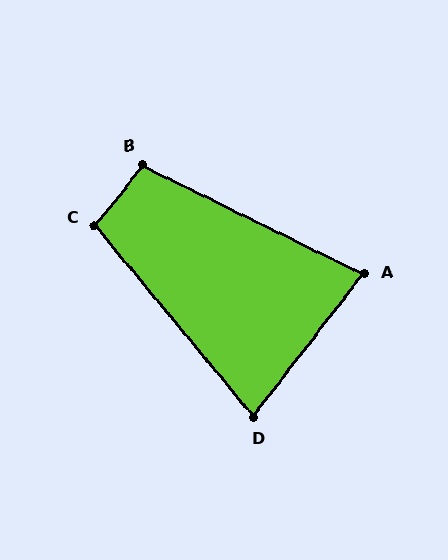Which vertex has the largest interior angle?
B, at approximately 102 degrees.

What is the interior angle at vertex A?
Approximately 78 degrees (acute).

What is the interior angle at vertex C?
Approximately 102 degrees (obtuse).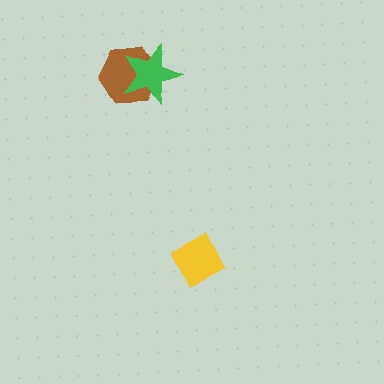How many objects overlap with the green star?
1 object overlaps with the green star.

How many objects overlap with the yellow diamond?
0 objects overlap with the yellow diamond.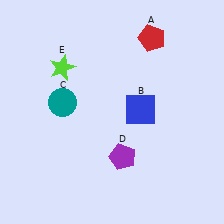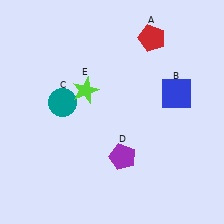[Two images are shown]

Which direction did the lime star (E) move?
The lime star (E) moved right.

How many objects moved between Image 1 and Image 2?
2 objects moved between the two images.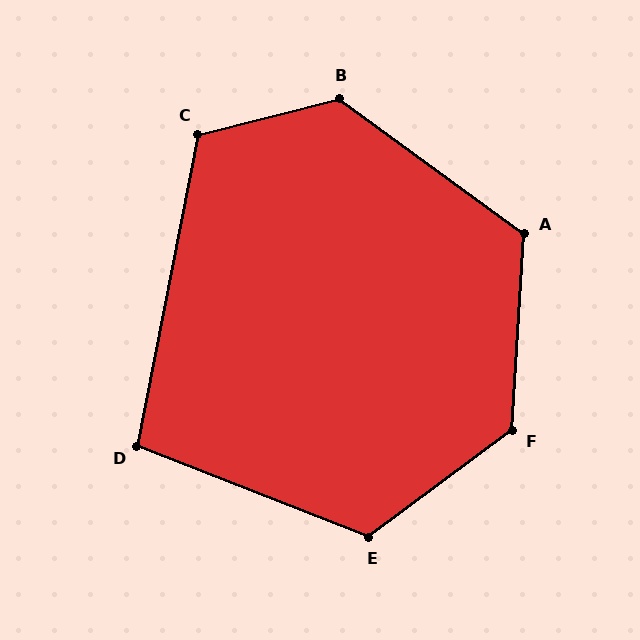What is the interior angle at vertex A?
Approximately 123 degrees (obtuse).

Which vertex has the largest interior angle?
F, at approximately 130 degrees.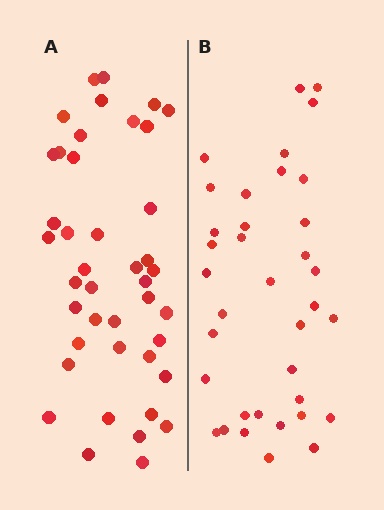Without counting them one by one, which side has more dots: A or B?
Region A (the left region) has more dots.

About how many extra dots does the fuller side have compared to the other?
Region A has about 6 more dots than region B.